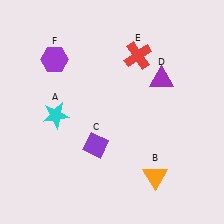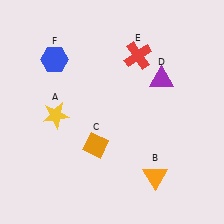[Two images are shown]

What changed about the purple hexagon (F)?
In Image 1, F is purple. In Image 2, it changed to blue.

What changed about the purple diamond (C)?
In Image 1, C is purple. In Image 2, it changed to orange.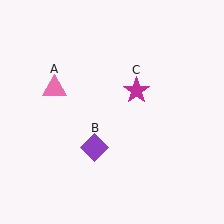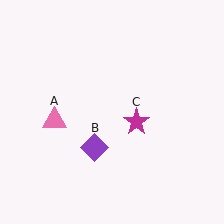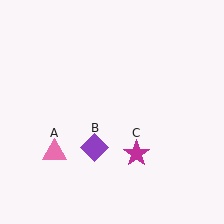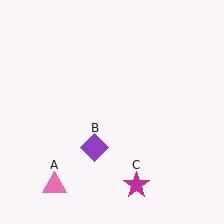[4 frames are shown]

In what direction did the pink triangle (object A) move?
The pink triangle (object A) moved down.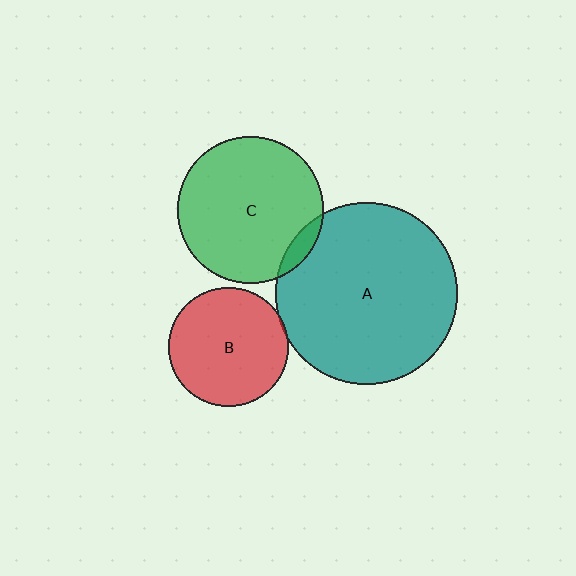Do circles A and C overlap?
Yes.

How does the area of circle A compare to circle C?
Approximately 1.5 times.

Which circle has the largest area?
Circle A (teal).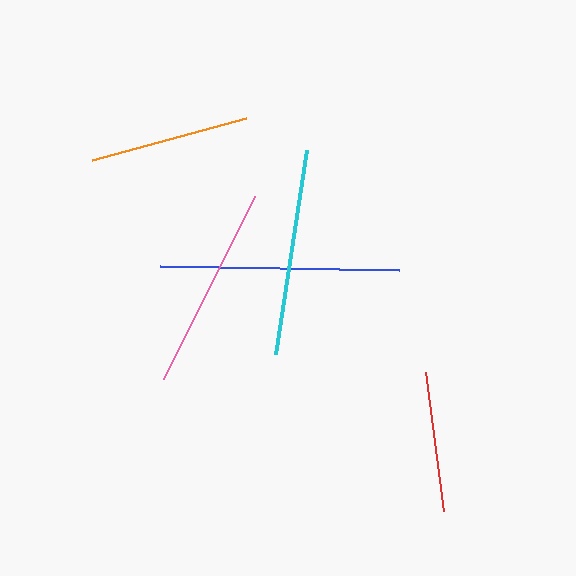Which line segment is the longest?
The blue line is the longest at approximately 239 pixels.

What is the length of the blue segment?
The blue segment is approximately 239 pixels long.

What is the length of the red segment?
The red segment is approximately 140 pixels long.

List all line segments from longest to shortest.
From longest to shortest: blue, cyan, pink, orange, red.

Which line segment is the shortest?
The red line is the shortest at approximately 140 pixels.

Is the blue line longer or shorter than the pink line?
The blue line is longer than the pink line.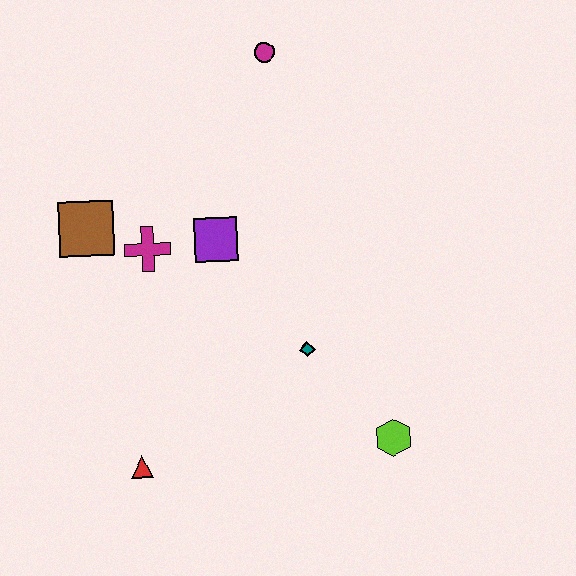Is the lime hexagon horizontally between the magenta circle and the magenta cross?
No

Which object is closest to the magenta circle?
The purple square is closest to the magenta circle.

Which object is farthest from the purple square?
The lime hexagon is farthest from the purple square.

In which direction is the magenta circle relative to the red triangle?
The magenta circle is above the red triangle.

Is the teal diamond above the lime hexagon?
Yes